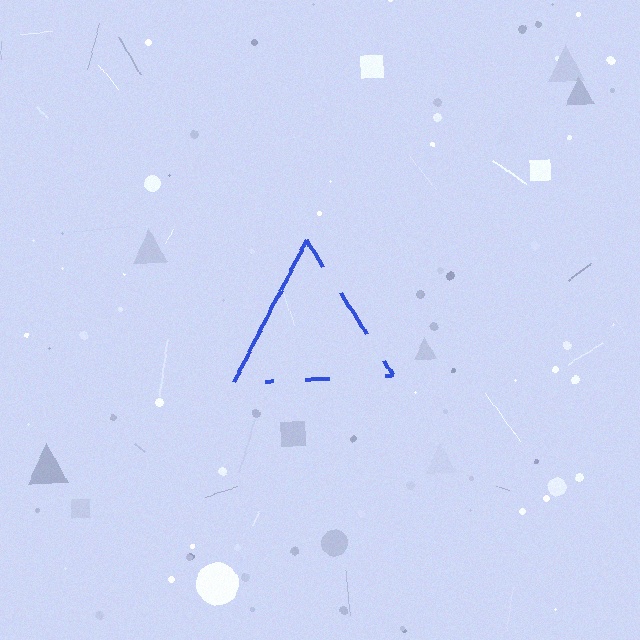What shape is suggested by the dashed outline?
The dashed outline suggests a triangle.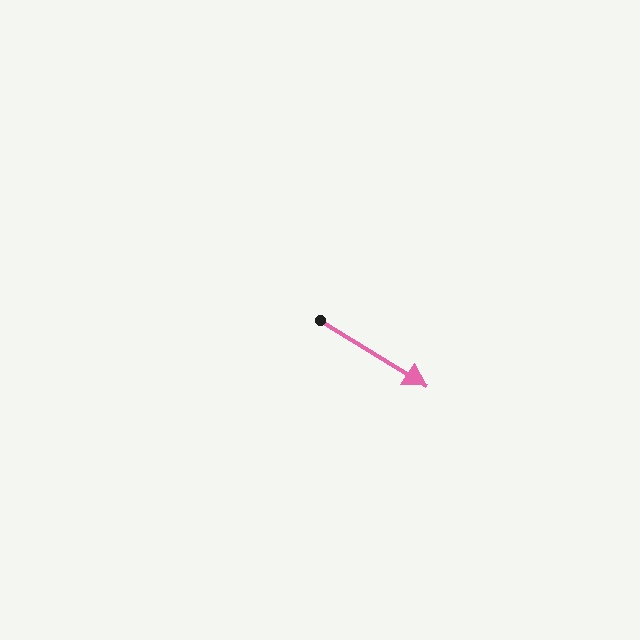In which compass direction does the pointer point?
Southeast.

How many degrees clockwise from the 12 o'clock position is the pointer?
Approximately 122 degrees.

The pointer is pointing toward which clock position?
Roughly 4 o'clock.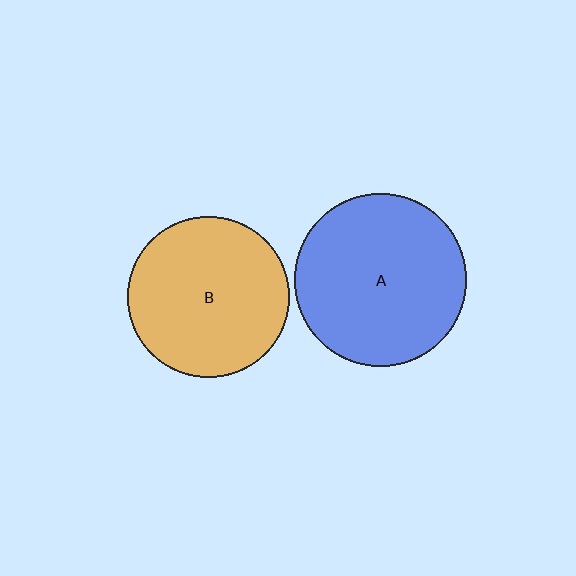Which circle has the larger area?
Circle A (blue).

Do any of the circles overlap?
No, none of the circles overlap.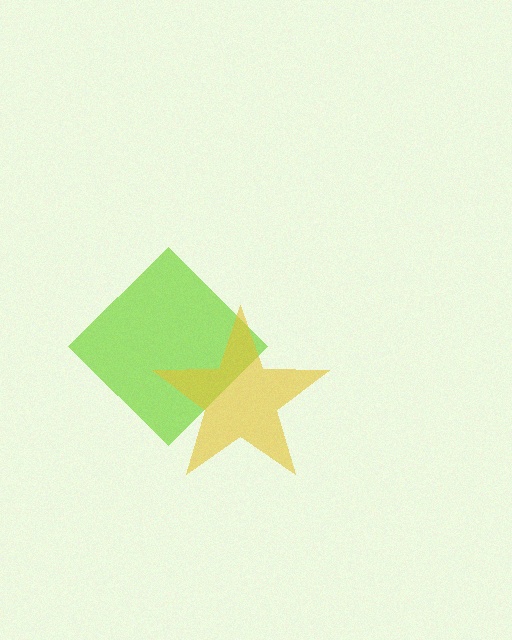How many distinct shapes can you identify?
There are 2 distinct shapes: a lime diamond, a yellow star.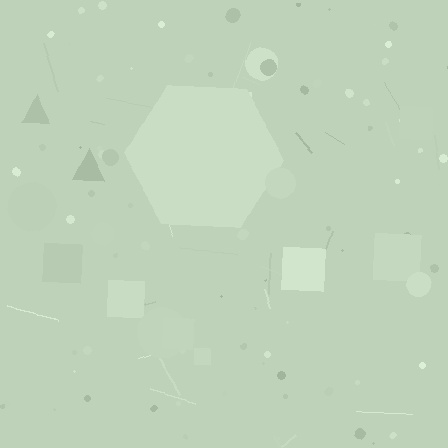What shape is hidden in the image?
A hexagon is hidden in the image.